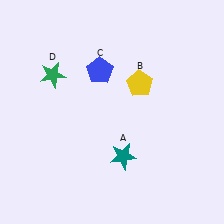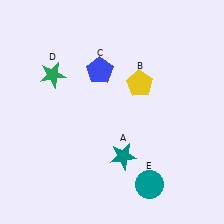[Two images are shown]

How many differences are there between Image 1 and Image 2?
There is 1 difference between the two images.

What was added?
A teal circle (E) was added in Image 2.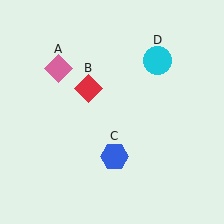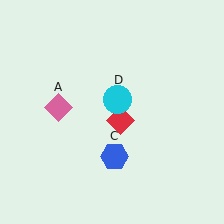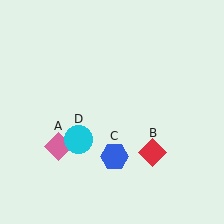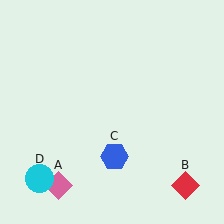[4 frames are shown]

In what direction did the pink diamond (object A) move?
The pink diamond (object A) moved down.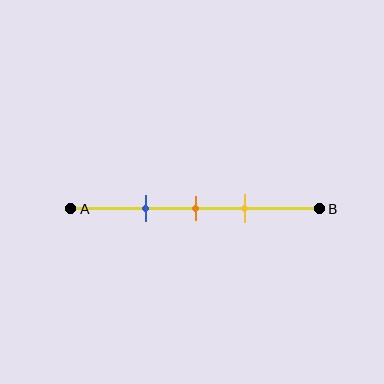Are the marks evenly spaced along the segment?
Yes, the marks are approximately evenly spaced.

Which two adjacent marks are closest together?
The orange and yellow marks are the closest adjacent pair.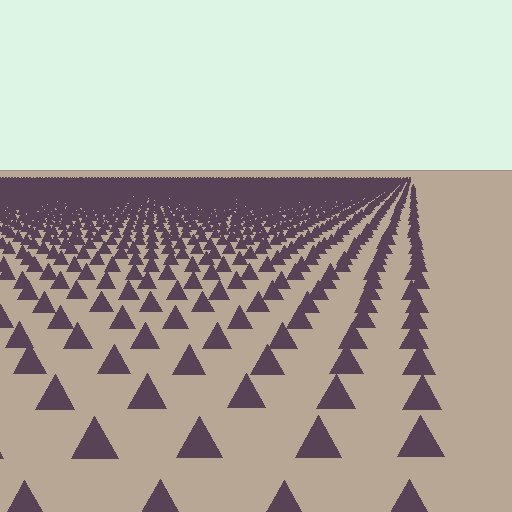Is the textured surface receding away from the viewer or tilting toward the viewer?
The surface is receding away from the viewer. Texture elements get smaller and denser toward the top.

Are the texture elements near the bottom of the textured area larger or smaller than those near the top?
Larger. Near the bottom, elements are closer to the viewer and appear at a bigger on-screen size.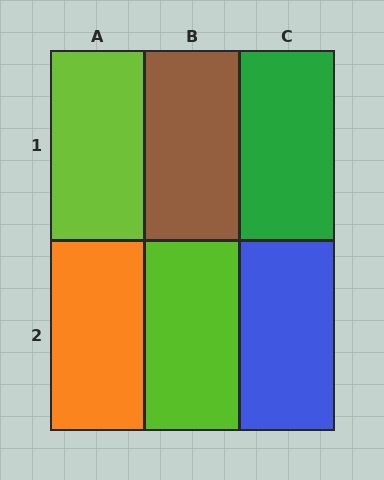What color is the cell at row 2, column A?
Orange.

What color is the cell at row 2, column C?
Blue.